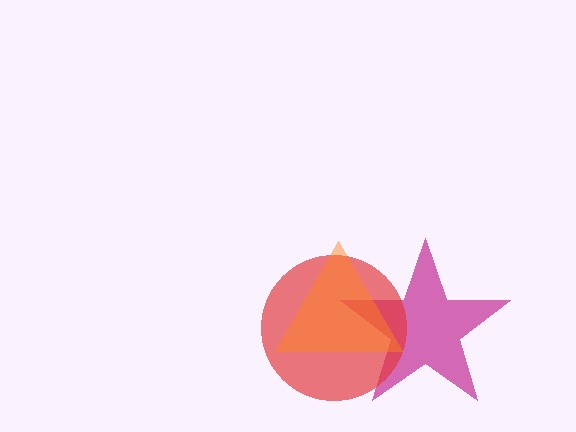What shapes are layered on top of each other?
The layered shapes are: a magenta star, a red circle, an orange triangle.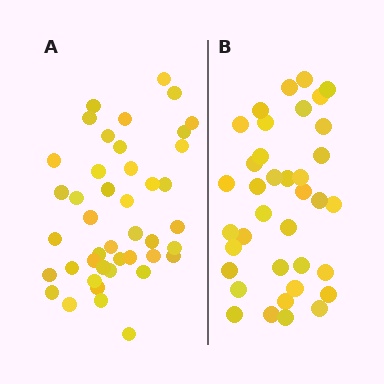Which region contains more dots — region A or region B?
Region A (the left region) has more dots.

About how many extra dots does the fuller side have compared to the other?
Region A has about 6 more dots than region B.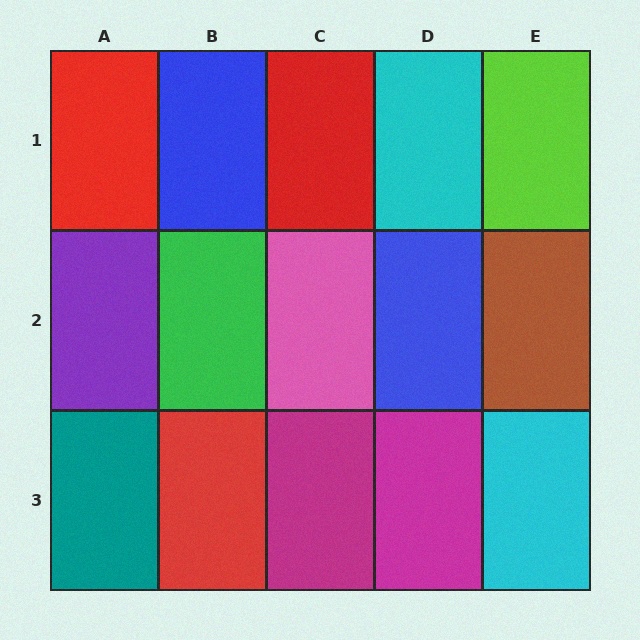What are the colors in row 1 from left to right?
Red, blue, red, cyan, lime.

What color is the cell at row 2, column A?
Purple.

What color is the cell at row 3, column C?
Magenta.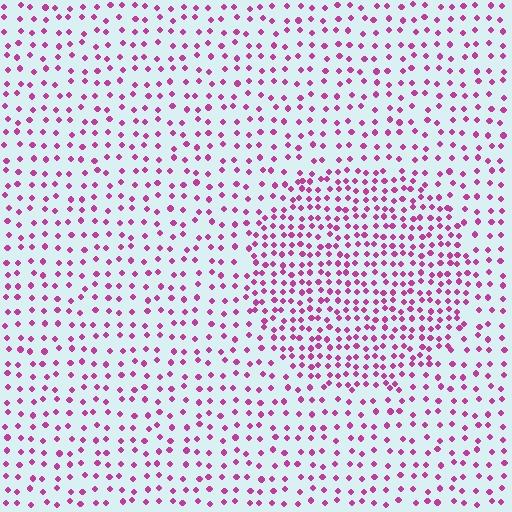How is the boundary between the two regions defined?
The boundary is defined by a change in element density (approximately 1.9x ratio). All elements are the same color, size, and shape.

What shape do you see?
I see a circle.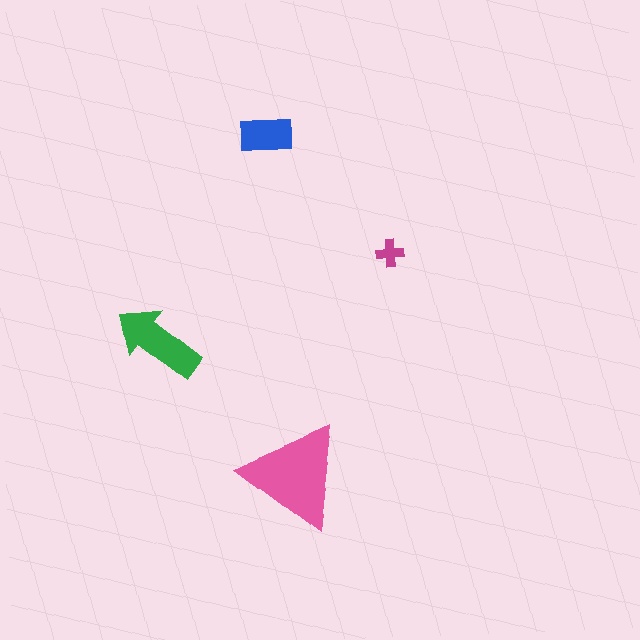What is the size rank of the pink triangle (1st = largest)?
1st.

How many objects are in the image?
There are 4 objects in the image.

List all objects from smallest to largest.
The magenta cross, the blue rectangle, the green arrow, the pink triangle.